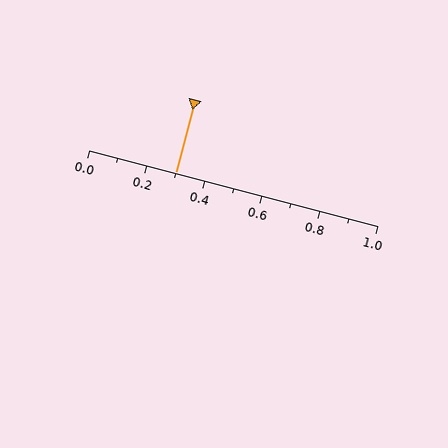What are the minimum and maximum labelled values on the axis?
The axis runs from 0.0 to 1.0.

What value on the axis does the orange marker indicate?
The marker indicates approximately 0.3.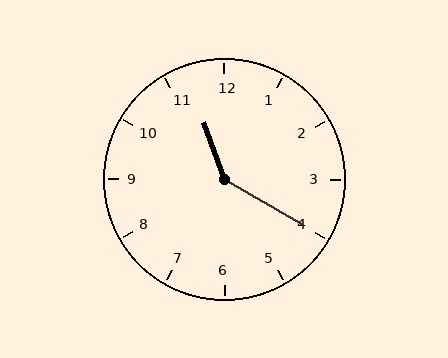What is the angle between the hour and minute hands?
Approximately 140 degrees.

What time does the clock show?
11:20.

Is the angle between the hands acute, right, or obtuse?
It is obtuse.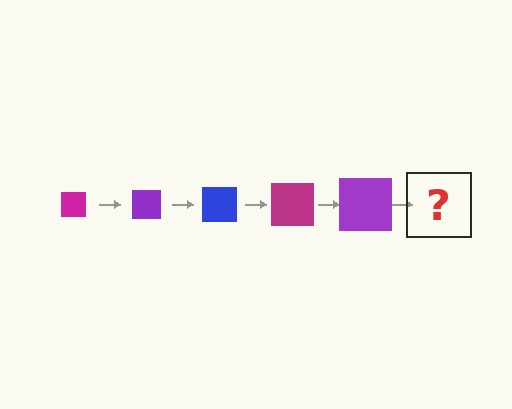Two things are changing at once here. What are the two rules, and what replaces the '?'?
The two rules are that the square grows larger each step and the color cycles through magenta, purple, and blue. The '?' should be a blue square, larger than the previous one.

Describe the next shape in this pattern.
It should be a blue square, larger than the previous one.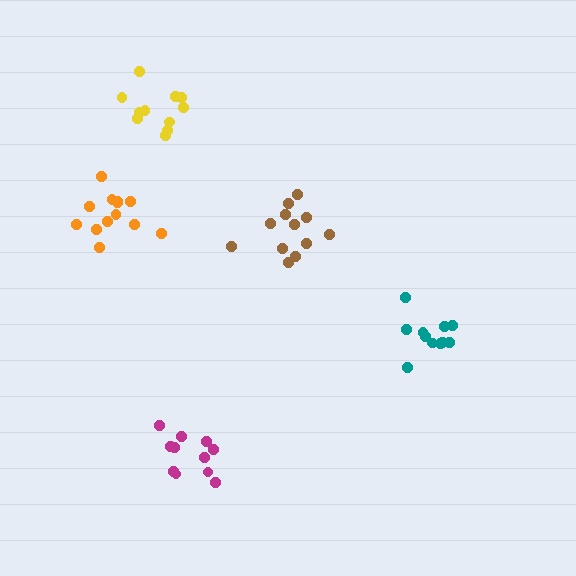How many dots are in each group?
Group 1: 12 dots, Group 2: 11 dots, Group 3: 13 dots, Group 4: 11 dots, Group 5: 11 dots (58 total).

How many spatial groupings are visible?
There are 5 spatial groupings.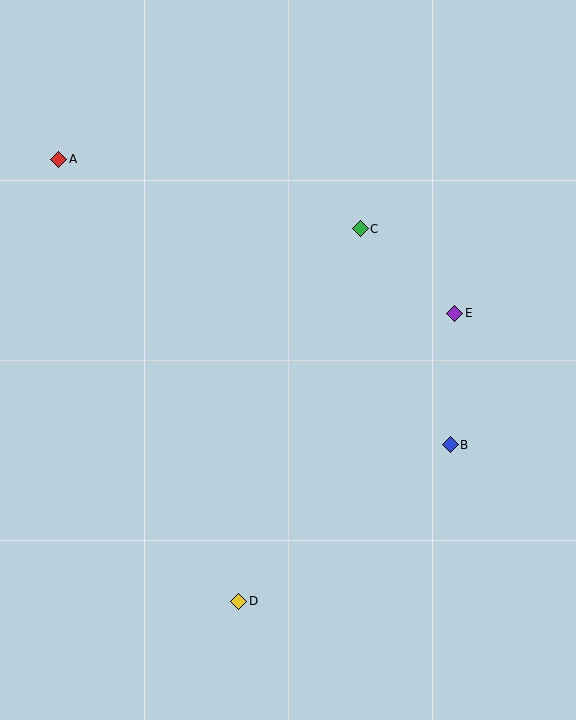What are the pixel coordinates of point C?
Point C is at (360, 229).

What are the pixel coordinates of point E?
Point E is at (455, 313).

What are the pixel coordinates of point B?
Point B is at (450, 445).